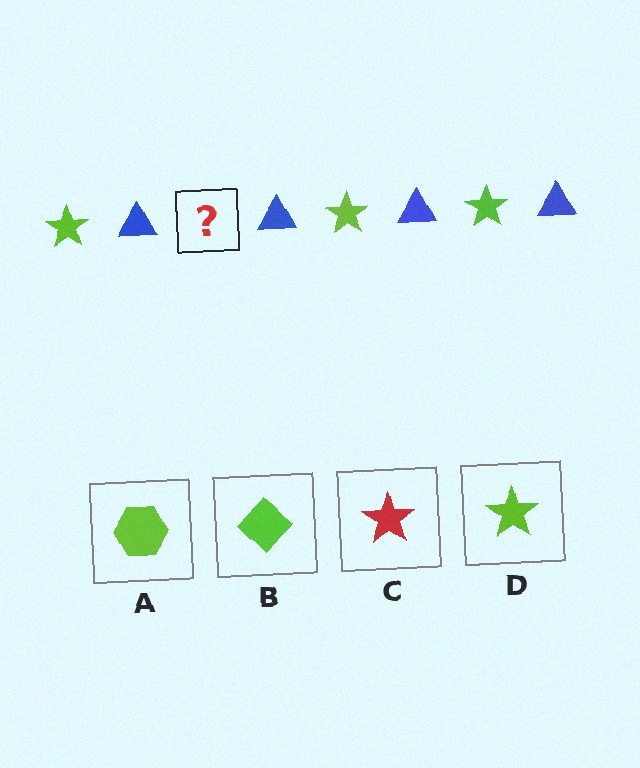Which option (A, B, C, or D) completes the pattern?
D.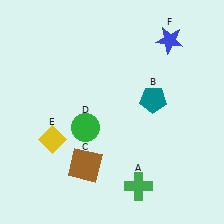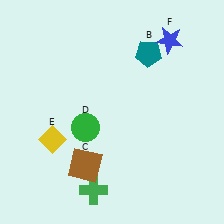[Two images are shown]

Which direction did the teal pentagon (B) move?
The teal pentagon (B) moved up.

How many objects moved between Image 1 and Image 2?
2 objects moved between the two images.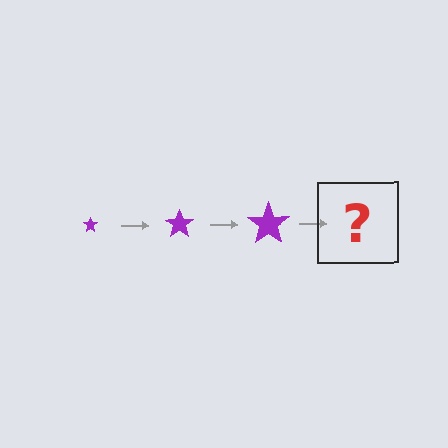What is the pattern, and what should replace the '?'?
The pattern is that the star gets progressively larger each step. The '?' should be a purple star, larger than the previous one.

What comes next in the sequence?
The next element should be a purple star, larger than the previous one.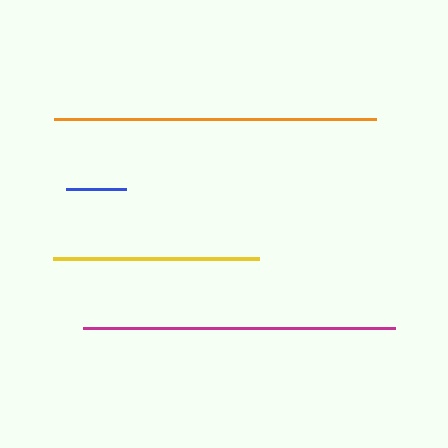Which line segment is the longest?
The orange line is the longest at approximately 322 pixels.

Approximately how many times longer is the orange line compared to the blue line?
The orange line is approximately 5.3 times the length of the blue line.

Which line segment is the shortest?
The blue line is the shortest at approximately 60 pixels.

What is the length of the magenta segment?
The magenta segment is approximately 312 pixels long.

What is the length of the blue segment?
The blue segment is approximately 60 pixels long.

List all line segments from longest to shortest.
From longest to shortest: orange, magenta, yellow, blue.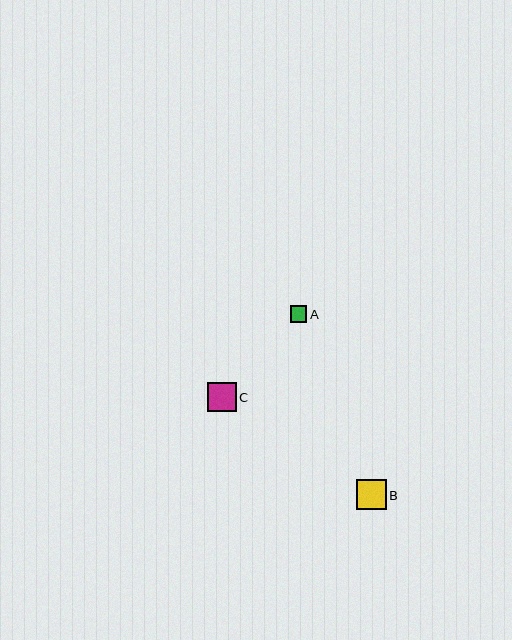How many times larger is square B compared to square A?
Square B is approximately 1.8 times the size of square A.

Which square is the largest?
Square B is the largest with a size of approximately 30 pixels.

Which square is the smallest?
Square A is the smallest with a size of approximately 16 pixels.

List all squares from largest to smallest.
From largest to smallest: B, C, A.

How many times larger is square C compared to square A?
Square C is approximately 1.8 times the size of square A.